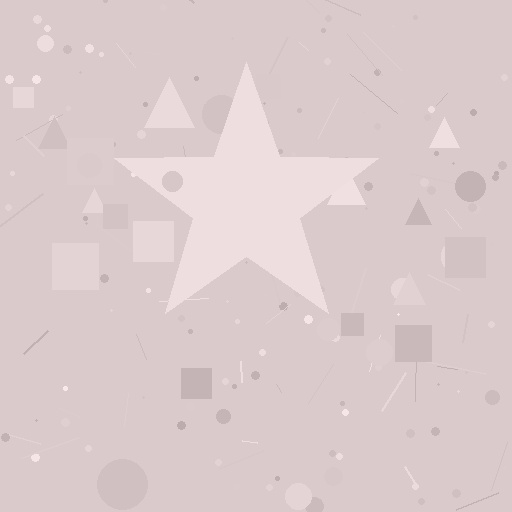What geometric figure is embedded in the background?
A star is embedded in the background.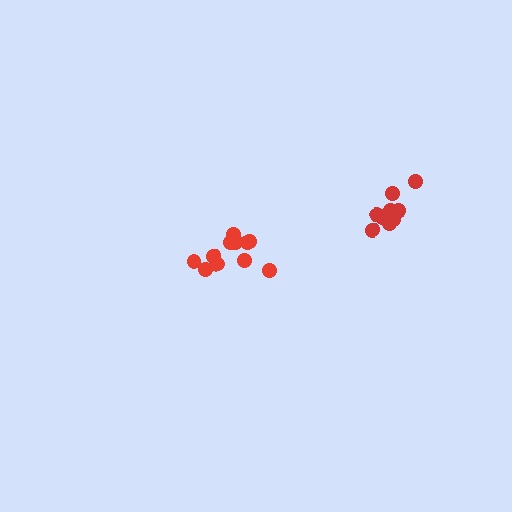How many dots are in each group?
Group 1: 12 dots, Group 2: 10 dots (22 total).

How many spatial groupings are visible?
There are 2 spatial groupings.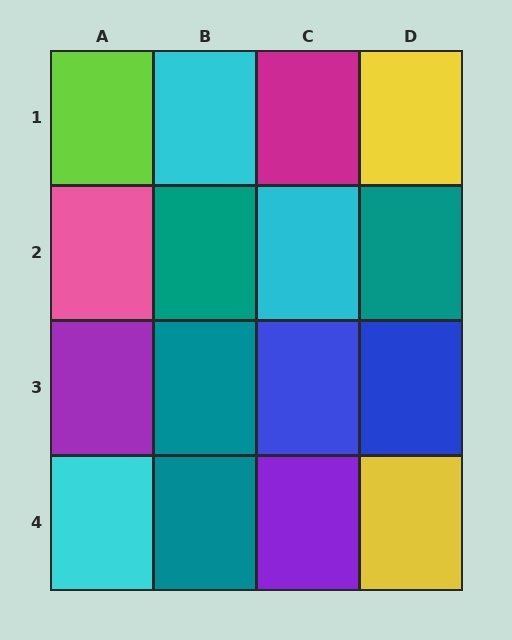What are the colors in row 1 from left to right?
Lime, cyan, magenta, yellow.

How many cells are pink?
1 cell is pink.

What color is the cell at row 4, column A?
Cyan.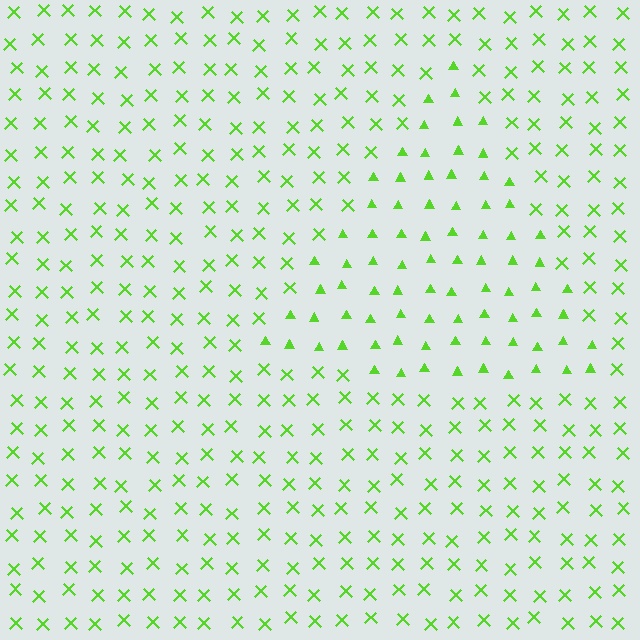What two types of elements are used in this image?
The image uses triangles inside the triangle region and X marks outside it.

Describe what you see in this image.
The image is filled with small lime elements arranged in a uniform grid. A triangle-shaped region contains triangles, while the surrounding area contains X marks. The boundary is defined purely by the change in element shape.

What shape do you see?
I see a triangle.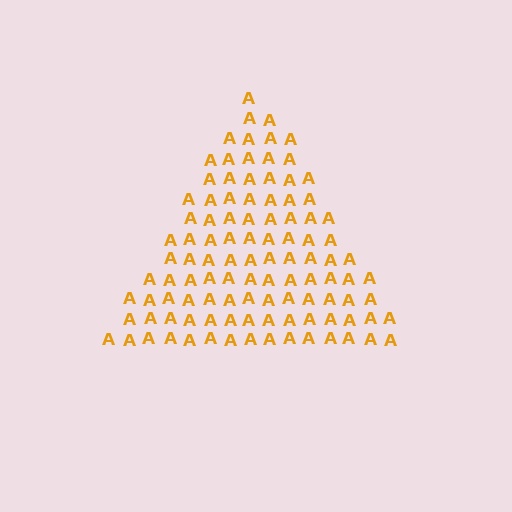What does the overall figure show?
The overall figure shows a triangle.